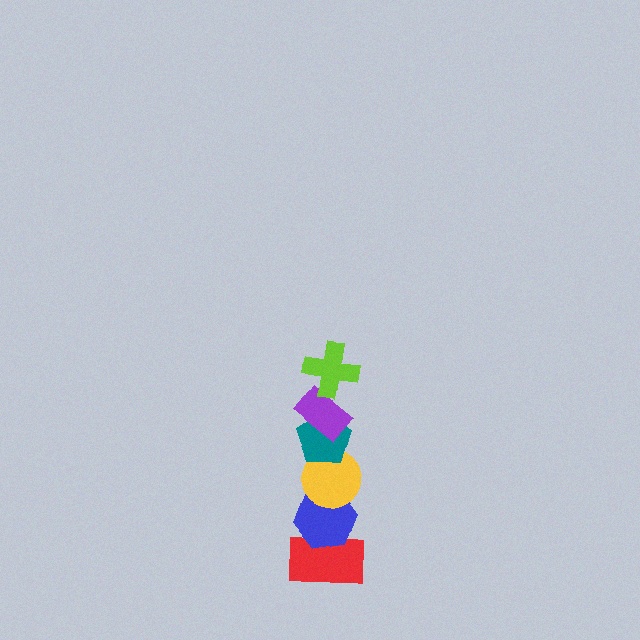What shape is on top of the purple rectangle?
The lime cross is on top of the purple rectangle.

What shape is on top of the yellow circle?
The teal pentagon is on top of the yellow circle.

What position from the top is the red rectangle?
The red rectangle is 6th from the top.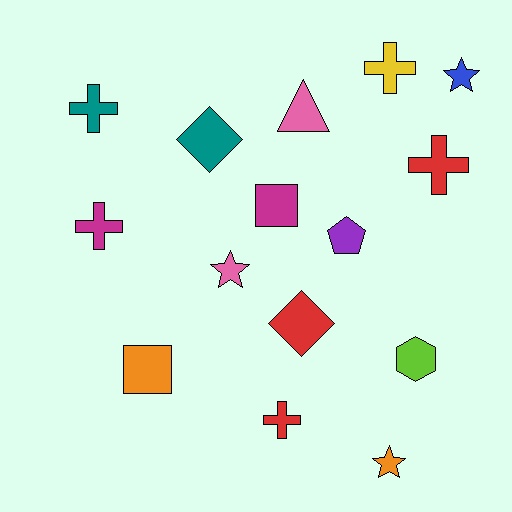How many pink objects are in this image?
There are 2 pink objects.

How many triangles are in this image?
There is 1 triangle.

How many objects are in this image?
There are 15 objects.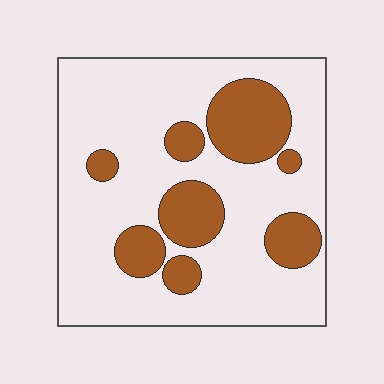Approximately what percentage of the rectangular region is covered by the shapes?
Approximately 25%.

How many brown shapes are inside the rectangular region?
8.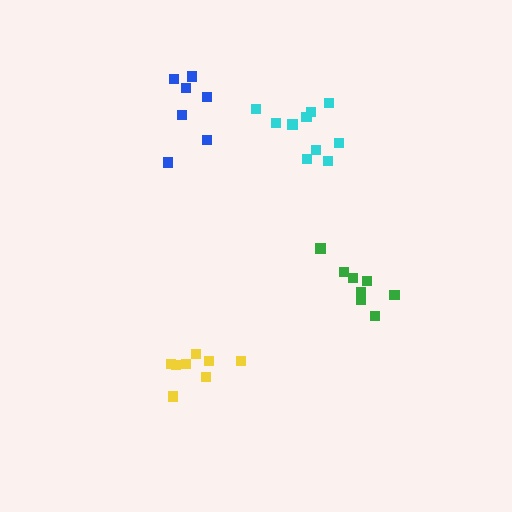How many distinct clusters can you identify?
There are 4 distinct clusters.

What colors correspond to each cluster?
The clusters are colored: blue, green, cyan, yellow.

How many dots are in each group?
Group 1: 7 dots, Group 2: 8 dots, Group 3: 10 dots, Group 4: 8 dots (33 total).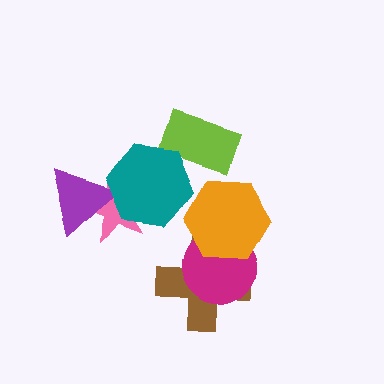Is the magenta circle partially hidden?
Yes, it is partially covered by another shape.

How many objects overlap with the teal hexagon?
3 objects overlap with the teal hexagon.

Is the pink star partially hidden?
Yes, it is partially covered by another shape.